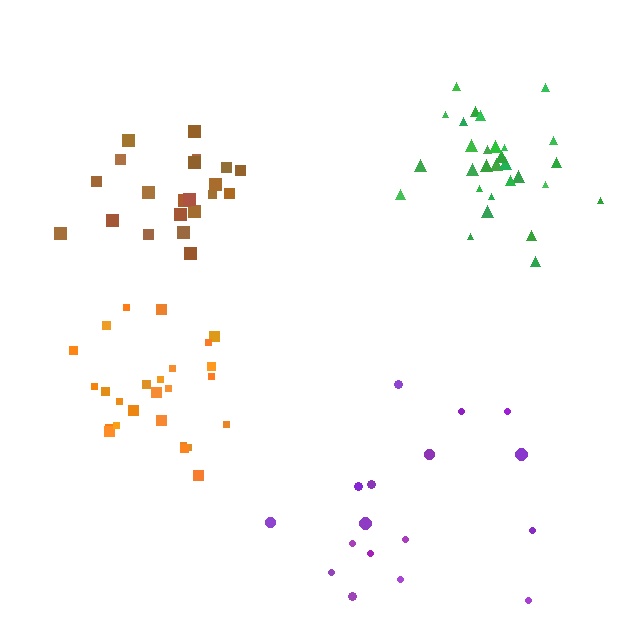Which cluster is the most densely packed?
Green.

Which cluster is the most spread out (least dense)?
Purple.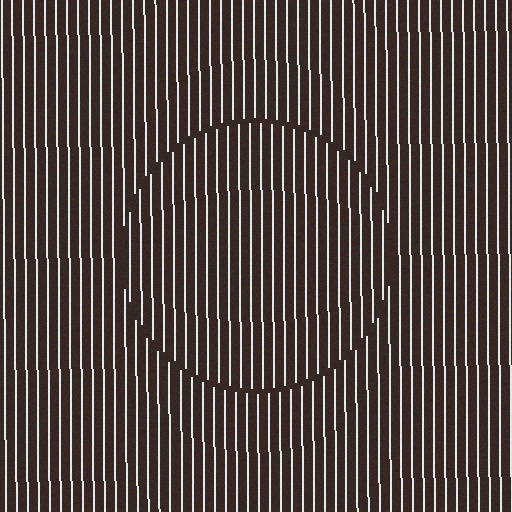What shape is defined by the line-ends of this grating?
An illusory circle. The interior of the shape contains the same grating, shifted by half a period — the contour is defined by the phase discontinuity where line-ends from the inner and outer gratings abut.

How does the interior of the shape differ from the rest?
The interior of the shape contains the same grating, shifted by half a period — the contour is defined by the phase discontinuity where line-ends from the inner and outer gratings abut.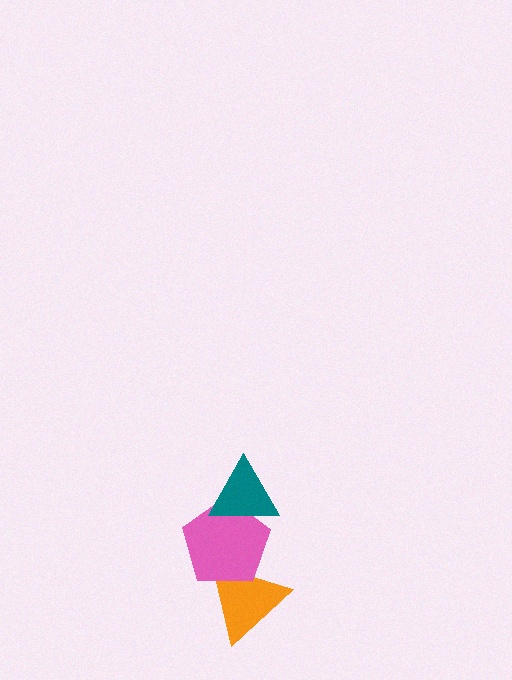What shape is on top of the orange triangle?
The pink pentagon is on top of the orange triangle.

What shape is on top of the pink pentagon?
The teal triangle is on top of the pink pentagon.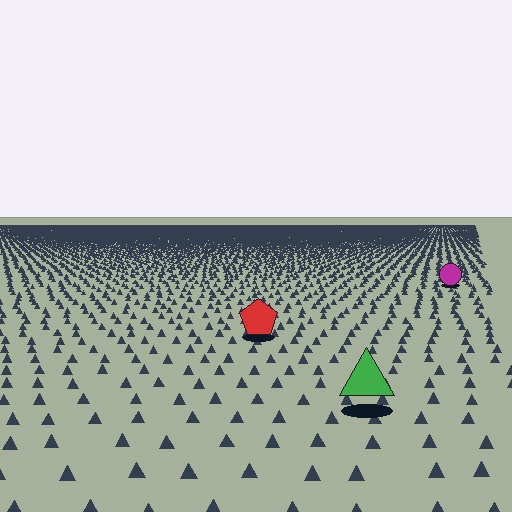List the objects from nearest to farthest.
From nearest to farthest: the green triangle, the red pentagon, the magenta circle.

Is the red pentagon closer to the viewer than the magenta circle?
Yes. The red pentagon is closer — you can tell from the texture gradient: the ground texture is coarser near it.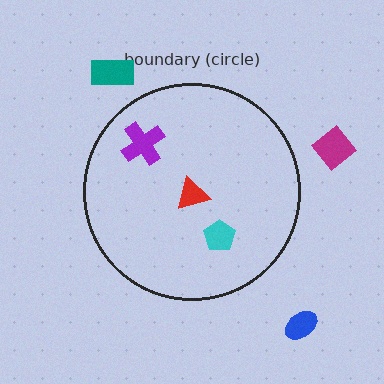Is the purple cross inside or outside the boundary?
Inside.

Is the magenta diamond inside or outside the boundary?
Outside.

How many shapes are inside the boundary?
3 inside, 3 outside.